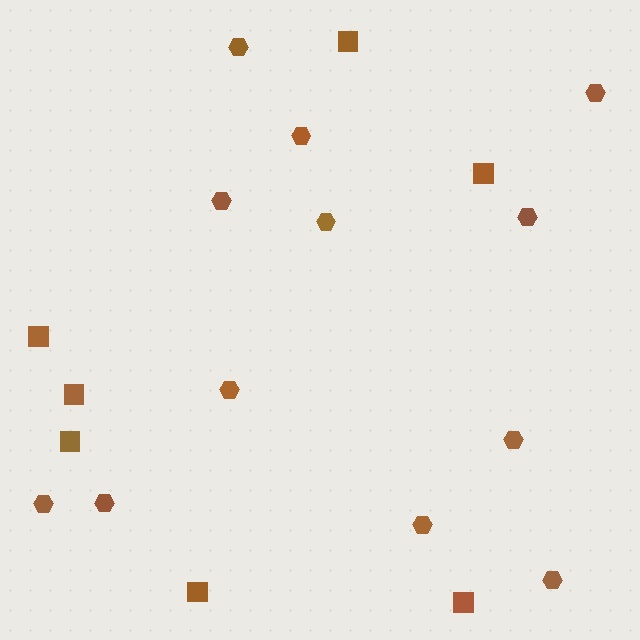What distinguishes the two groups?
There are 2 groups: one group of hexagons (12) and one group of squares (7).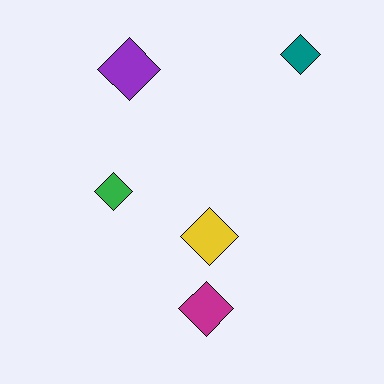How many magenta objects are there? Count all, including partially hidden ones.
There is 1 magenta object.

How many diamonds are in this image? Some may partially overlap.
There are 5 diamonds.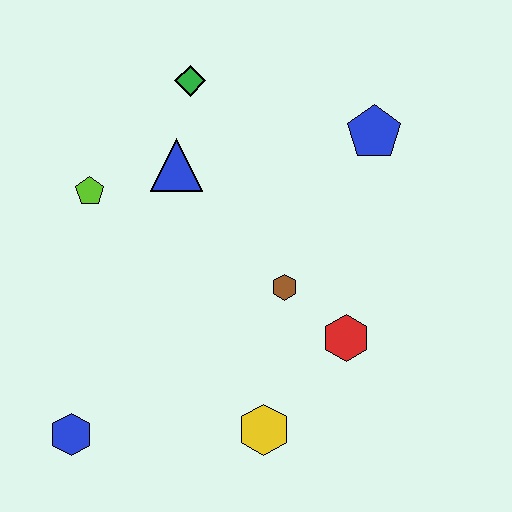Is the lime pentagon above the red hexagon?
Yes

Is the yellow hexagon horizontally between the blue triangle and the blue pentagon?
Yes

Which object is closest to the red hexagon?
The brown hexagon is closest to the red hexagon.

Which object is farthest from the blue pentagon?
The blue hexagon is farthest from the blue pentagon.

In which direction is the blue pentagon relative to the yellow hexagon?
The blue pentagon is above the yellow hexagon.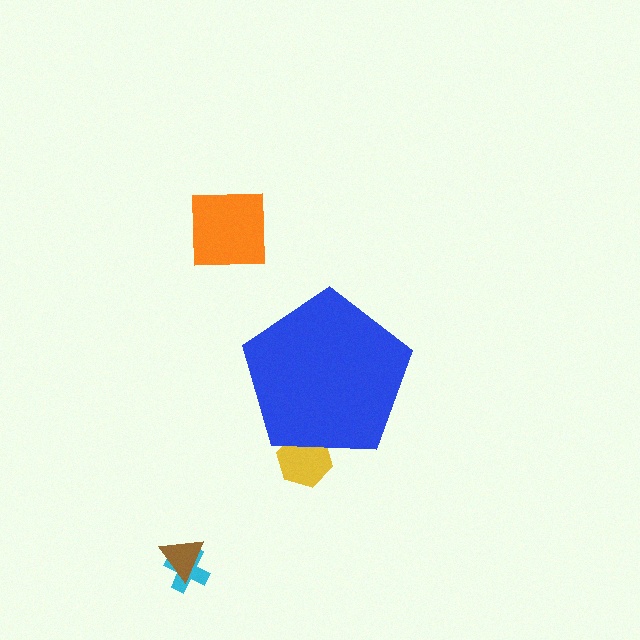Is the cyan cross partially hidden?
No, the cyan cross is fully visible.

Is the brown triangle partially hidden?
No, the brown triangle is fully visible.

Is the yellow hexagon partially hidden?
Yes, the yellow hexagon is partially hidden behind the blue pentagon.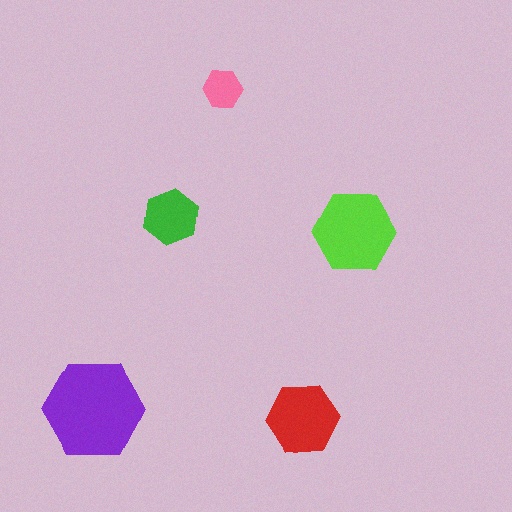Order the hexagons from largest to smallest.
the purple one, the lime one, the red one, the green one, the pink one.